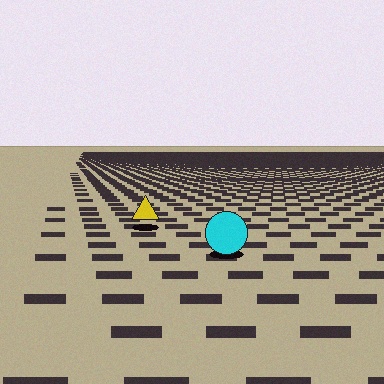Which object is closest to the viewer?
The cyan circle is closest. The texture marks near it are larger and more spread out.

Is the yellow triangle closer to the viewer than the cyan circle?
No. The cyan circle is closer — you can tell from the texture gradient: the ground texture is coarser near it.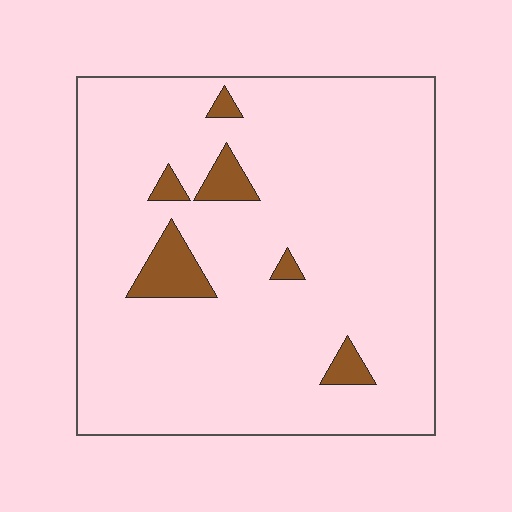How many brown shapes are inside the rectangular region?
6.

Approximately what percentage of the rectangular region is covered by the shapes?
Approximately 5%.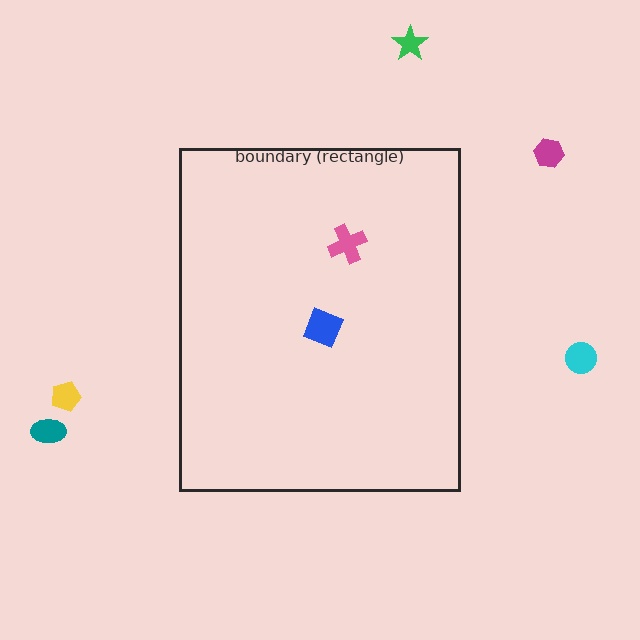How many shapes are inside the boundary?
2 inside, 5 outside.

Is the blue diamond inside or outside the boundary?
Inside.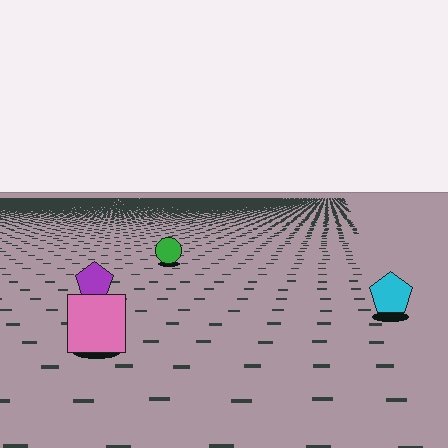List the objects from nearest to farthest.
From nearest to farthest: the pink square, the cyan pentagon, the purple pentagon, the green circle.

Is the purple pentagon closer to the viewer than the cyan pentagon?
No. The cyan pentagon is closer — you can tell from the texture gradient: the ground texture is coarser near it.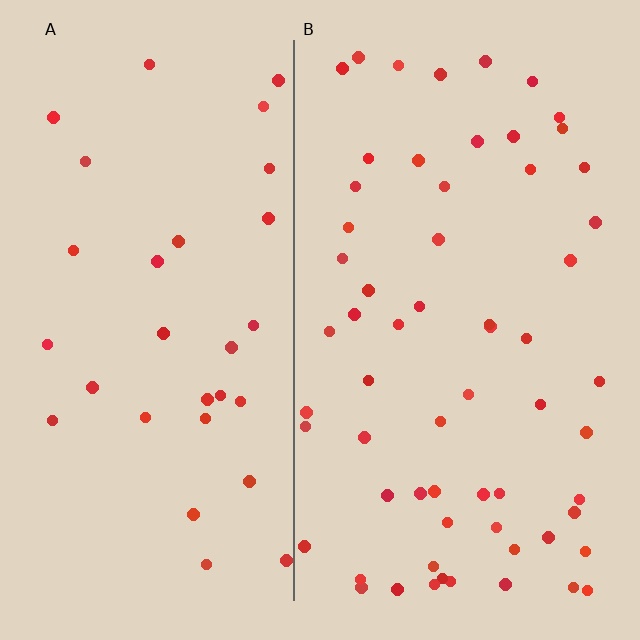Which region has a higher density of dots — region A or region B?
B (the right).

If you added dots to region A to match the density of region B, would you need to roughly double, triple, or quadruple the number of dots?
Approximately double.